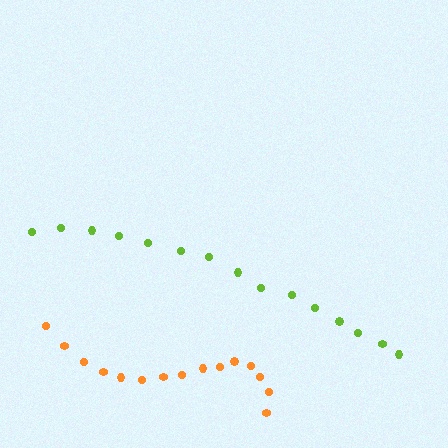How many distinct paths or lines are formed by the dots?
There are 2 distinct paths.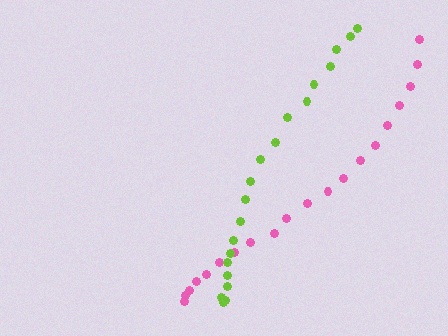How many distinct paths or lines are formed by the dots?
There are 2 distinct paths.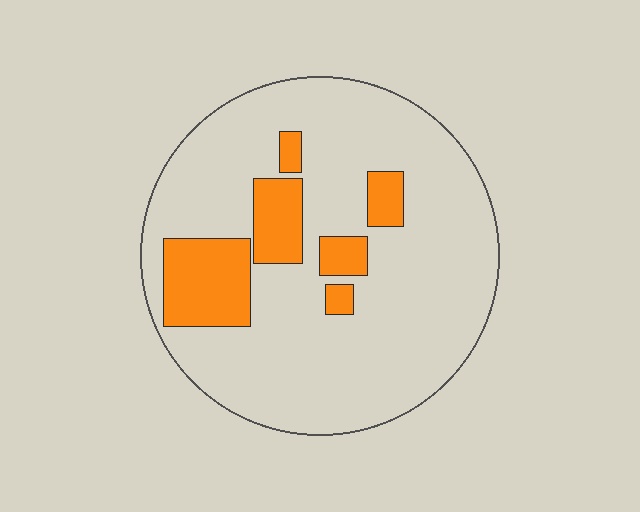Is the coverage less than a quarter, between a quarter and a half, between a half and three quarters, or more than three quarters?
Less than a quarter.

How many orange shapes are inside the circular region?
6.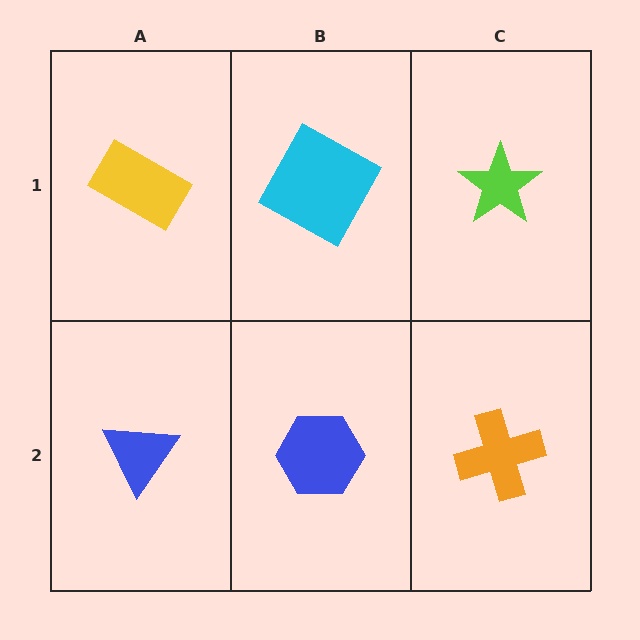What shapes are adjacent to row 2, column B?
A cyan square (row 1, column B), a blue triangle (row 2, column A), an orange cross (row 2, column C).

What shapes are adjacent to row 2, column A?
A yellow rectangle (row 1, column A), a blue hexagon (row 2, column B).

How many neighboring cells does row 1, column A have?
2.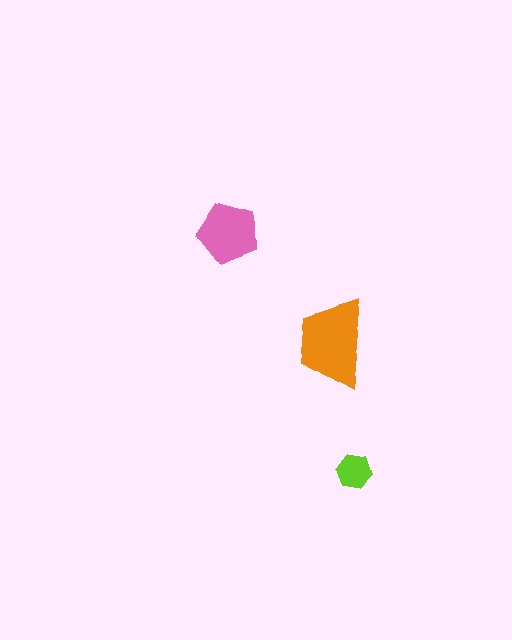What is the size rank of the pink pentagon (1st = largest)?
2nd.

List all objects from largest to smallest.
The orange trapezoid, the pink pentagon, the lime hexagon.